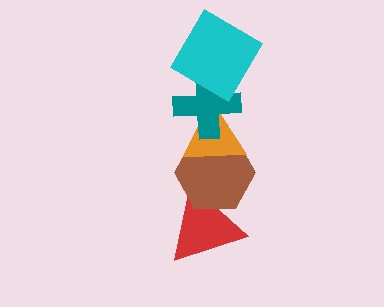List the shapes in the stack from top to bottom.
From top to bottom: the cyan diamond, the teal cross, the orange triangle, the brown hexagon, the red triangle.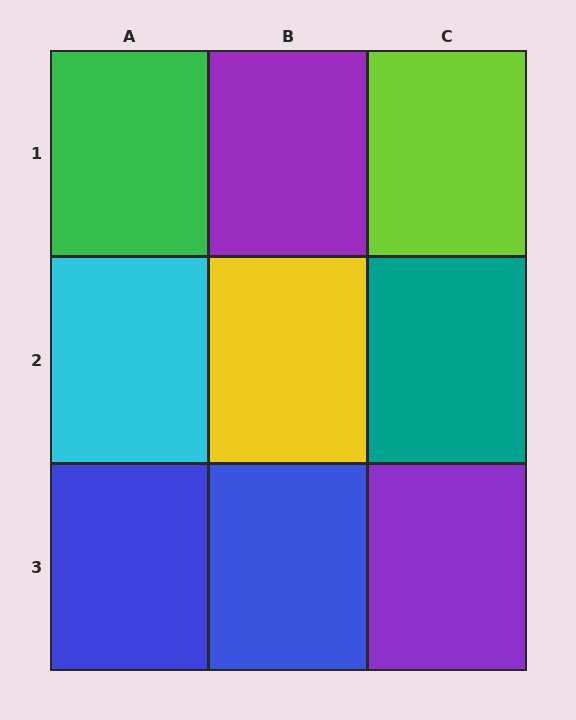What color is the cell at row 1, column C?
Lime.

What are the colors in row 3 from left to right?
Blue, blue, purple.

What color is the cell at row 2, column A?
Cyan.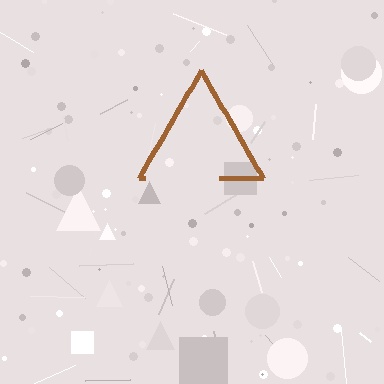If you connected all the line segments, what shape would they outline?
They would outline a triangle.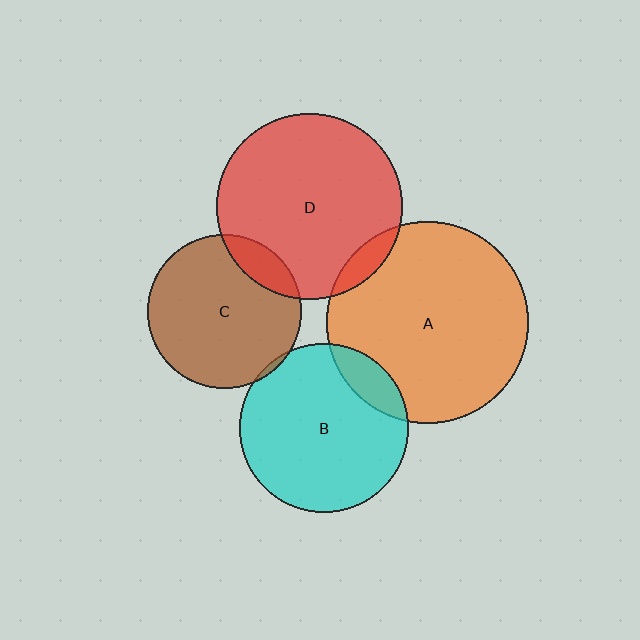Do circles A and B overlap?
Yes.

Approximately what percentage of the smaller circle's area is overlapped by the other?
Approximately 15%.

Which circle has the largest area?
Circle A (orange).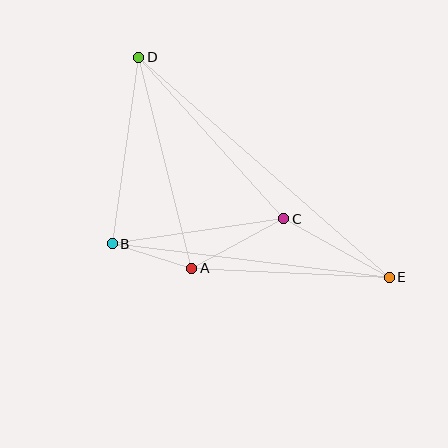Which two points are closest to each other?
Points A and B are closest to each other.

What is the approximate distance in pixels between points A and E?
The distance between A and E is approximately 198 pixels.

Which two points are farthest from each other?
Points D and E are farthest from each other.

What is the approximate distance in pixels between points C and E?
The distance between C and E is approximately 121 pixels.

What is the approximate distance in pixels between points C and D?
The distance between C and D is approximately 217 pixels.